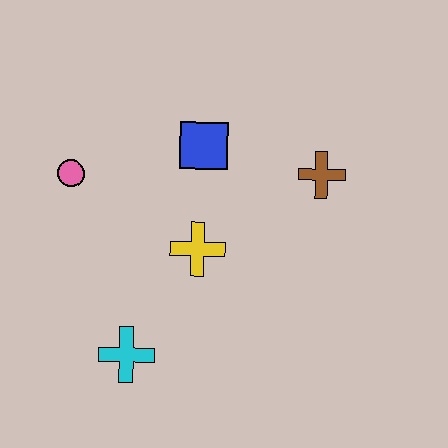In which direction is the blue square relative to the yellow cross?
The blue square is above the yellow cross.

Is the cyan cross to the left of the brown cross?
Yes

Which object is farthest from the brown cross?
The cyan cross is farthest from the brown cross.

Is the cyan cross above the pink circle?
No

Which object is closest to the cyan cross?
The yellow cross is closest to the cyan cross.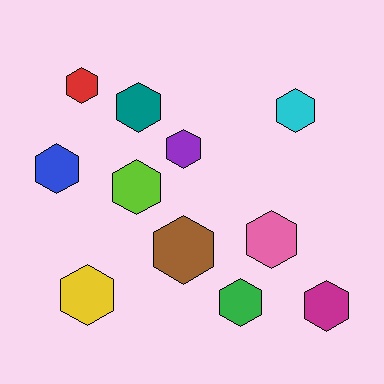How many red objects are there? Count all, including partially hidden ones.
There is 1 red object.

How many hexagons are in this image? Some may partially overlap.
There are 11 hexagons.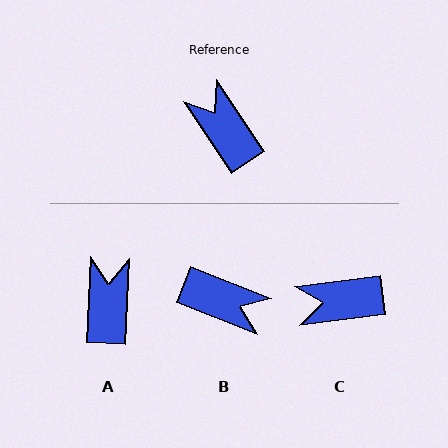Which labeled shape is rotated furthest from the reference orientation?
B, about 145 degrees away.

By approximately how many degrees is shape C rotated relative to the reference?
Approximately 64 degrees counter-clockwise.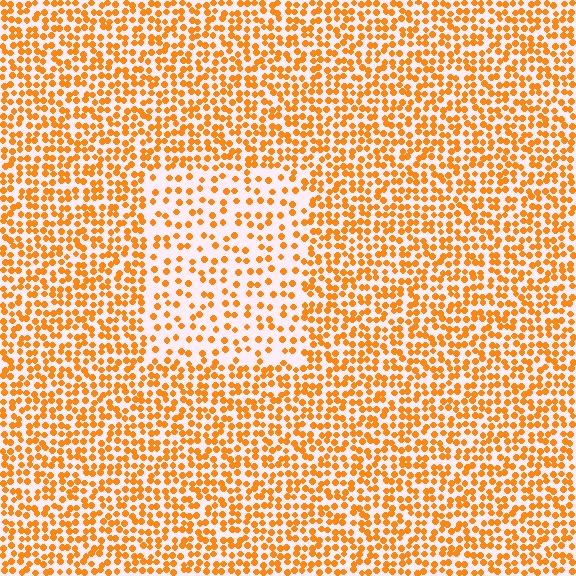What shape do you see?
I see a rectangle.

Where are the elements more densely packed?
The elements are more densely packed outside the rectangle boundary.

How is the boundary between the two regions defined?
The boundary is defined by a change in element density (approximately 2.0x ratio). All elements are the same color, size, and shape.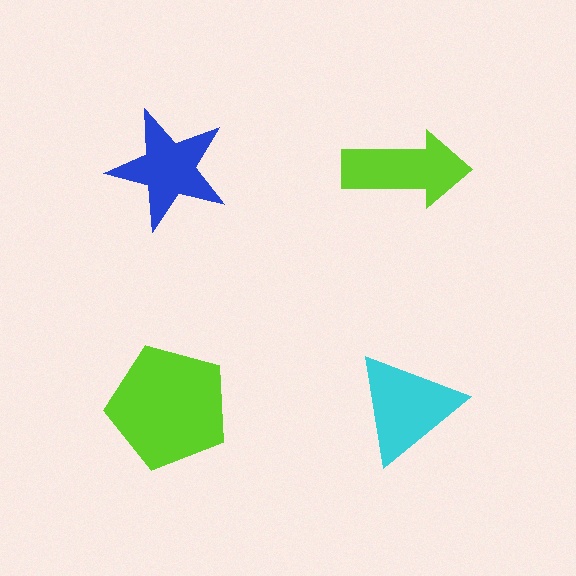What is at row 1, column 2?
A lime arrow.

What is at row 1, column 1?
A blue star.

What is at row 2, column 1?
A lime pentagon.